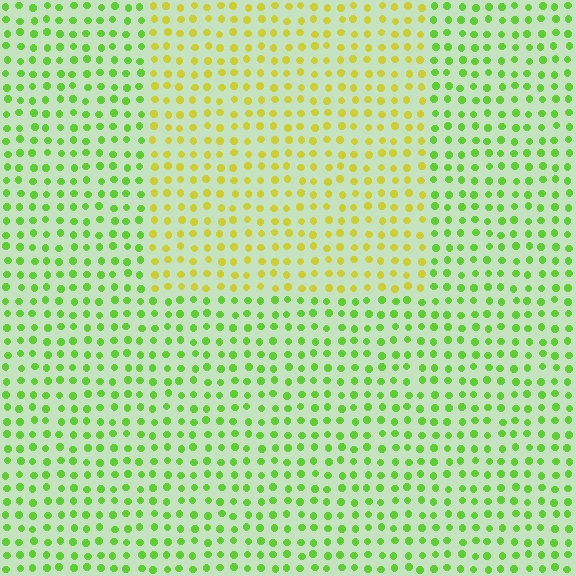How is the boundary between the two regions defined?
The boundary is defined purely by a slight shift in hue (about 43 degrees). Spacing, size, and orientation are identical on both sides.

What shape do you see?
I see a rectangle.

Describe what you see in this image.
The image is filled with small lime elements in a uniform arrangement. A rectangle-shaped region is visible where the elements are tinted to a slightly different hue, forming a subtle color boundary.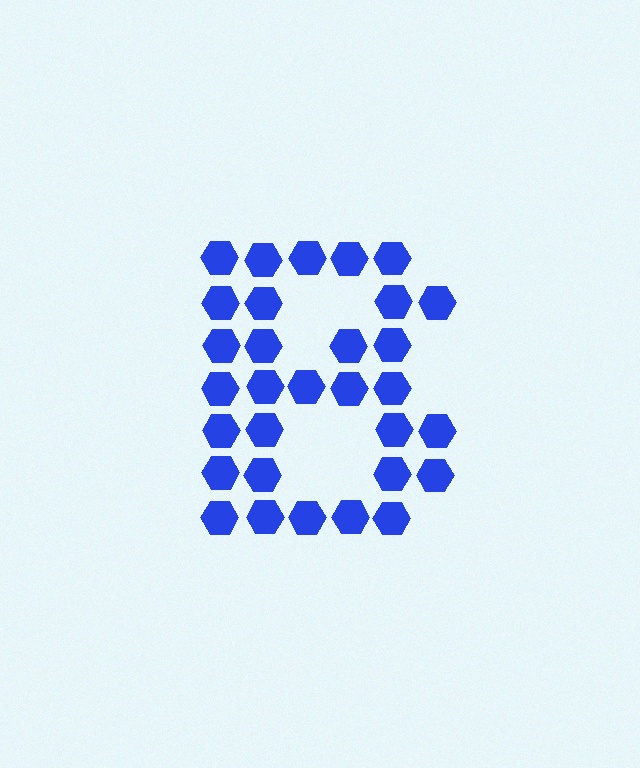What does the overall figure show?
The overall figure shows the letter B.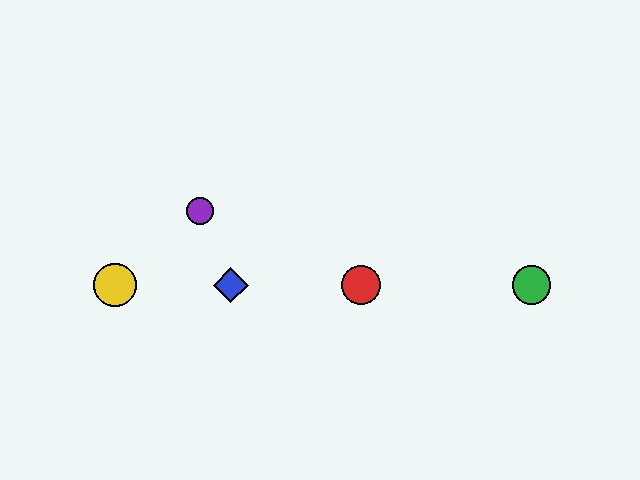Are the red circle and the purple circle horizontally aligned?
No, the red circle is at y≈285 and the purple circle is at y≈211.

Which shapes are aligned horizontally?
The red circle, the blue diamond, the green circle, the yellow circle are aligned horizontally.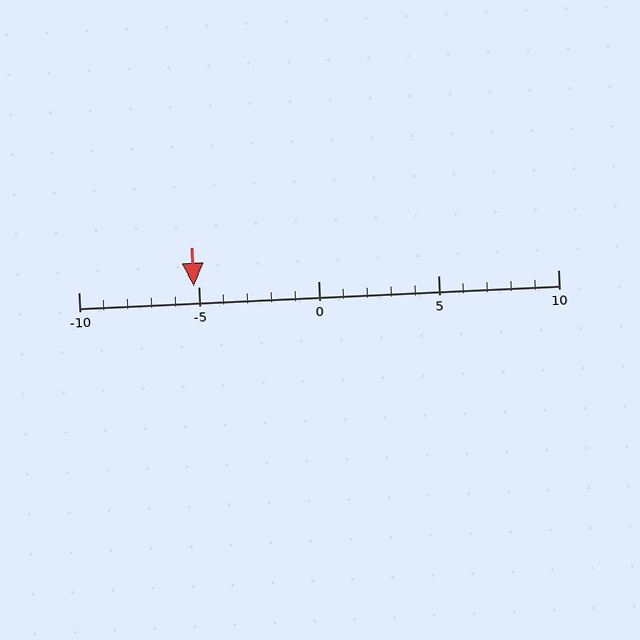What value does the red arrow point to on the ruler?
The red arrow points to approximately -5.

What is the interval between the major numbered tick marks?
The major tick marks are spaced 5 units apart.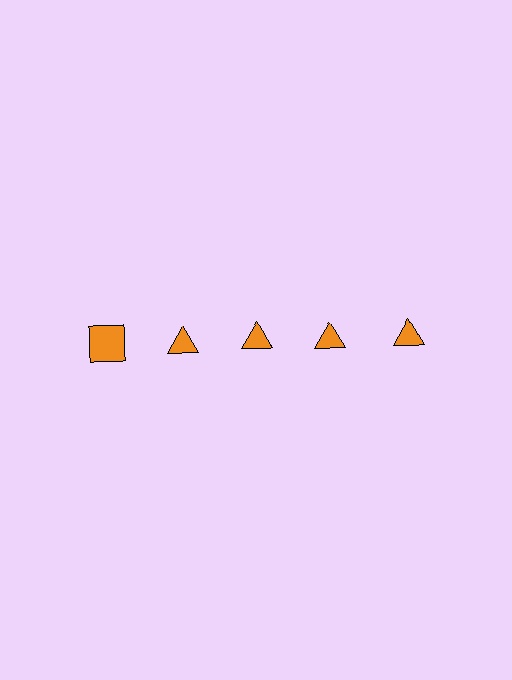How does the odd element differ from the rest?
It has a different shape: square instead of triangle.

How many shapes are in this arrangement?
There are 5 shapes arranged in a grid pattern.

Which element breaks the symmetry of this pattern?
The orange square in the top row, leftmost column breaks the symmetry. All other shapes are orange triangles.